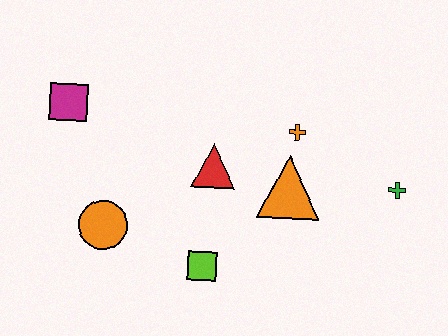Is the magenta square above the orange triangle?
Yes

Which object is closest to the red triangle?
The orange triangle is closest to the red triangle.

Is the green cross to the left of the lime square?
No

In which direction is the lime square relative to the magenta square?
The lime square is below the magenta square.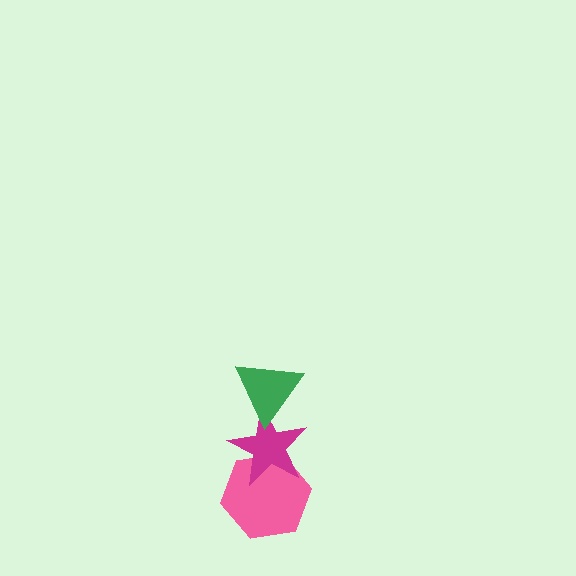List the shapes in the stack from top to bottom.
From top to bottom: the green triangle, the magenta star, the pink hexagon.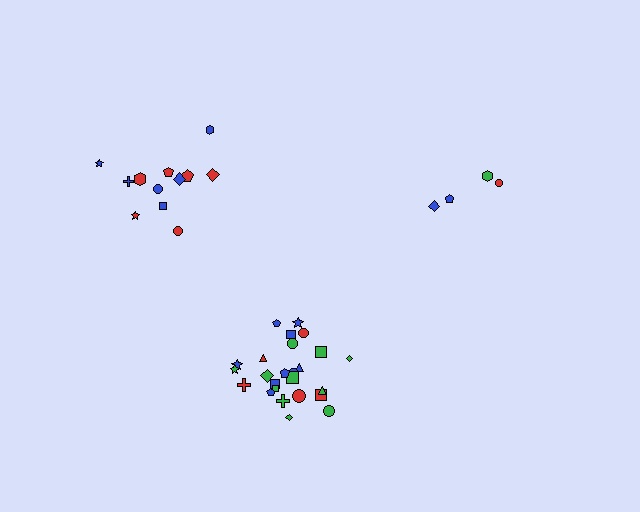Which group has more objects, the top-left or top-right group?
The top-left group.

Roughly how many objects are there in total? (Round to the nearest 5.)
Roughly 40 objects in total.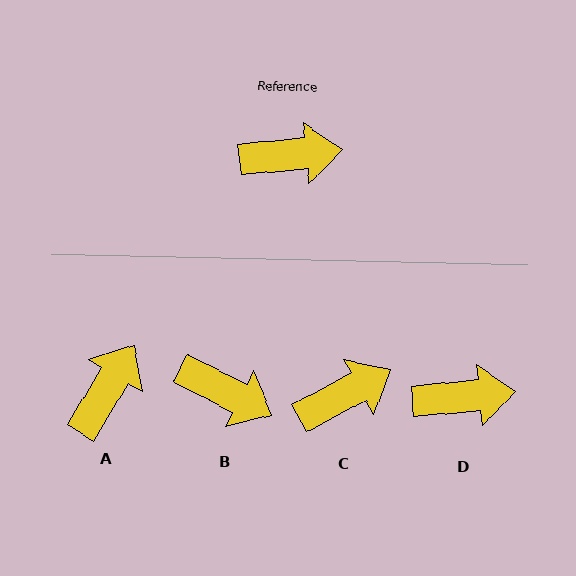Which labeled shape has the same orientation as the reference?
D.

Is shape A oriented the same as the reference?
No, it is off by about 53 degrees.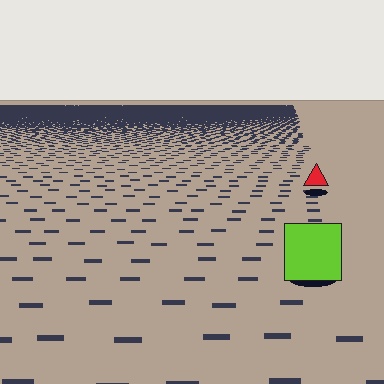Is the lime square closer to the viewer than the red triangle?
Yes. The lime square is closer — you can tell from the texture gradient: the ground texture is coarser near it.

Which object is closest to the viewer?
The lime square is closest. The texture marks near it are larger and more spread out.